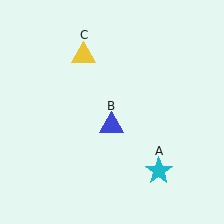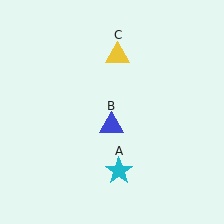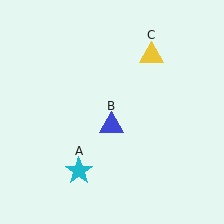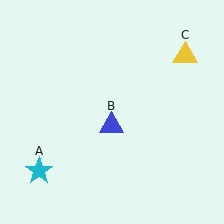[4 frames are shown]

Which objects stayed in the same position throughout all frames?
Blue triangle (object B) remained stationary.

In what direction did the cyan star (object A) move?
The cyan star (object A) moved left.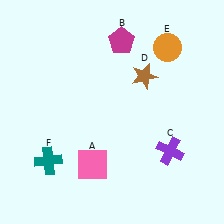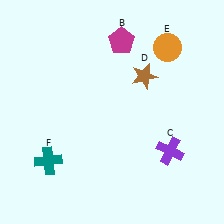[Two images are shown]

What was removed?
The pink square (A) was removed in Image 2.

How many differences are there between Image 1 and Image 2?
There is 1 difference between the two images.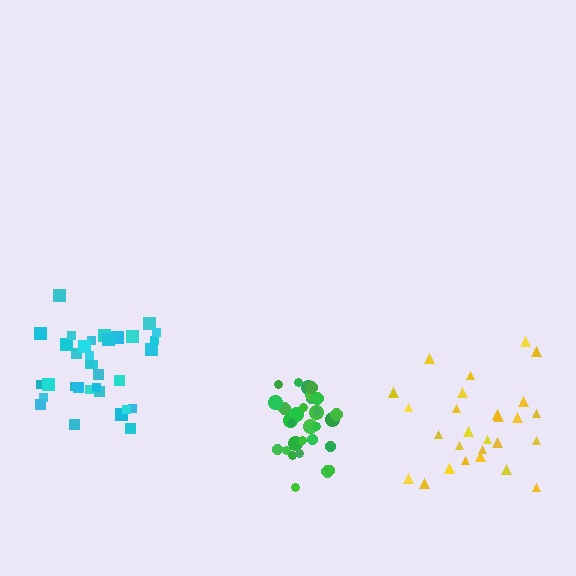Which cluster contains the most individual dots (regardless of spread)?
Cyan (34).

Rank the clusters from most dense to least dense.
green, cyan, yellow.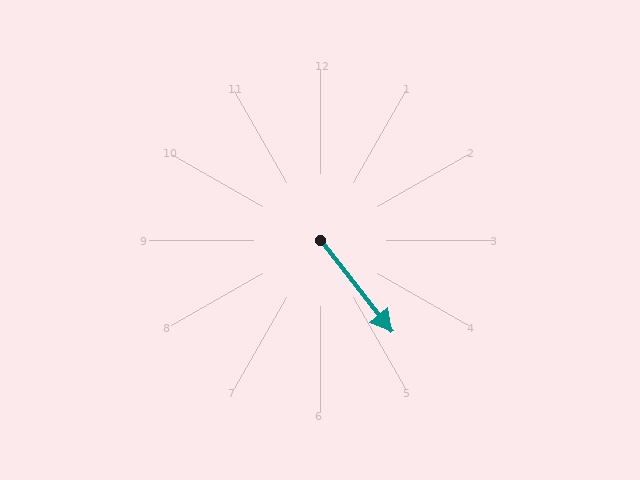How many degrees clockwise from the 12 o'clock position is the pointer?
Approximately 142 degrees.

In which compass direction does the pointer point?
Southeast.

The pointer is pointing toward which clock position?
Roughly 5 o'clock.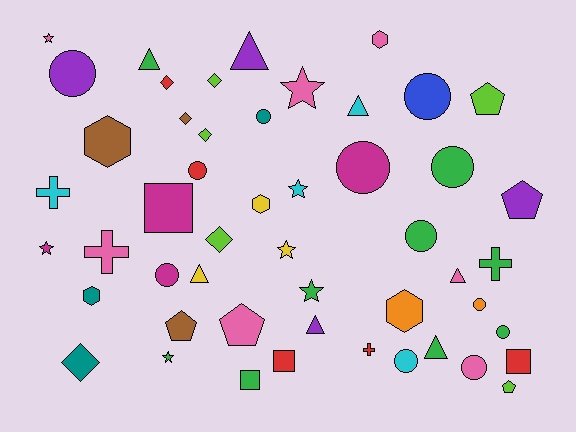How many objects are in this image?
There are 50 objects.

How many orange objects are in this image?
There are 2 orange objects.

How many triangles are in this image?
There are 7 triangles.